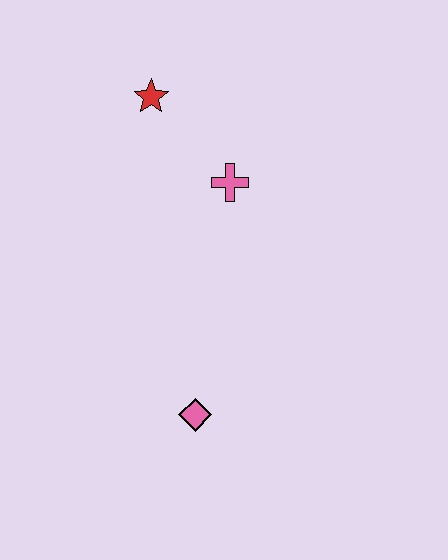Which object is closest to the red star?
The pink cross is closest to the red star.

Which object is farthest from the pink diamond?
The red star is farthest from the pink diamond.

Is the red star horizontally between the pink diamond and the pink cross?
No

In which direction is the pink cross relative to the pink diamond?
The pink cross is above the pink diamond.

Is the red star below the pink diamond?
No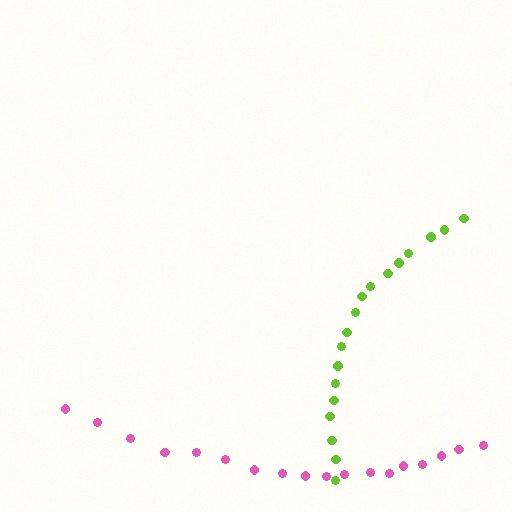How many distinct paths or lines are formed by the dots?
There are 2 distinct paths.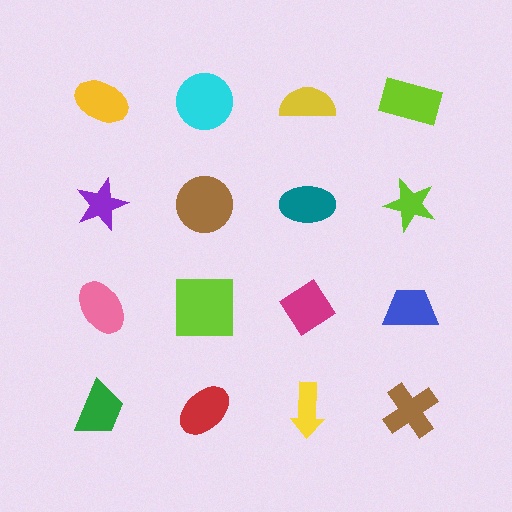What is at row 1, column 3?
A yellow semicircle.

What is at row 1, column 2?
A cyan circle.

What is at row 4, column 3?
A yellow arrow.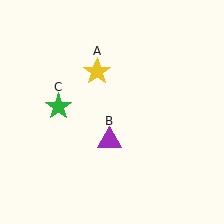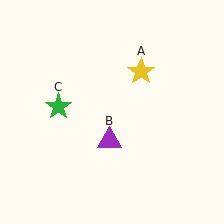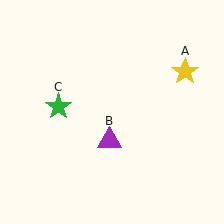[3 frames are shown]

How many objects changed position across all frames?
1 object changed position: yellow star (object A).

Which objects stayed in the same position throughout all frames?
Purple triangle (object B) and green star (object C) remained stationary.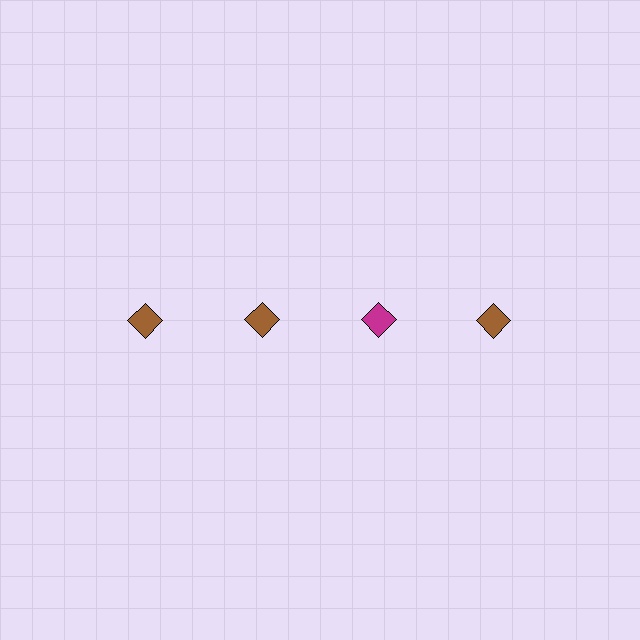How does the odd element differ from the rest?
It has a different color: magenta instead of brown.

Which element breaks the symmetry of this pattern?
The magenta diamond in the top row, center column breaks the symmetry. All other shapes are brown diamonds.